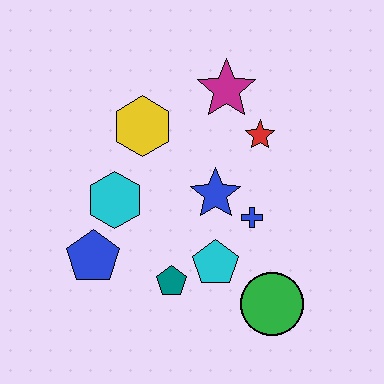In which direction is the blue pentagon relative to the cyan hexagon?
The blue pentagon is below the cyan hexagon.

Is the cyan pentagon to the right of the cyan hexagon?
Yes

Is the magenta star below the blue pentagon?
No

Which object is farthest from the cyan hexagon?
The green circle is farthest from the cyan hexagon.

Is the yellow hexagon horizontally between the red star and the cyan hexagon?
Yes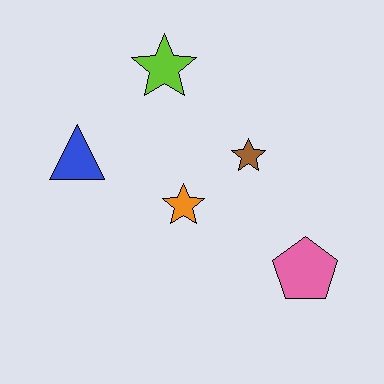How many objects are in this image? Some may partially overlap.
There are 5 objects.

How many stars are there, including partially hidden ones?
There are 3 stars.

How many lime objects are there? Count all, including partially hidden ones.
There is 1 lime object.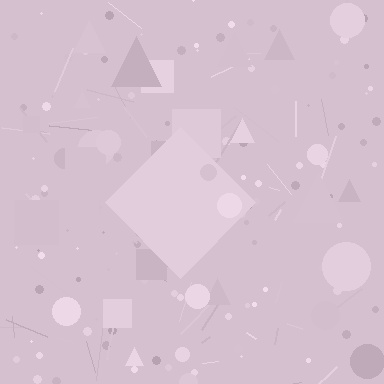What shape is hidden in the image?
A diamond is hidden in the image.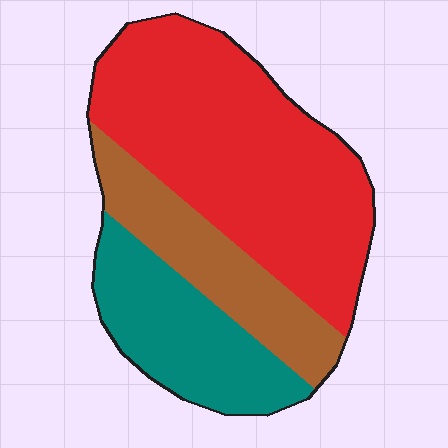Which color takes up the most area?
Red, at roughly 55%.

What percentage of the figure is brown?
Brown covers roughly 20% of the figure.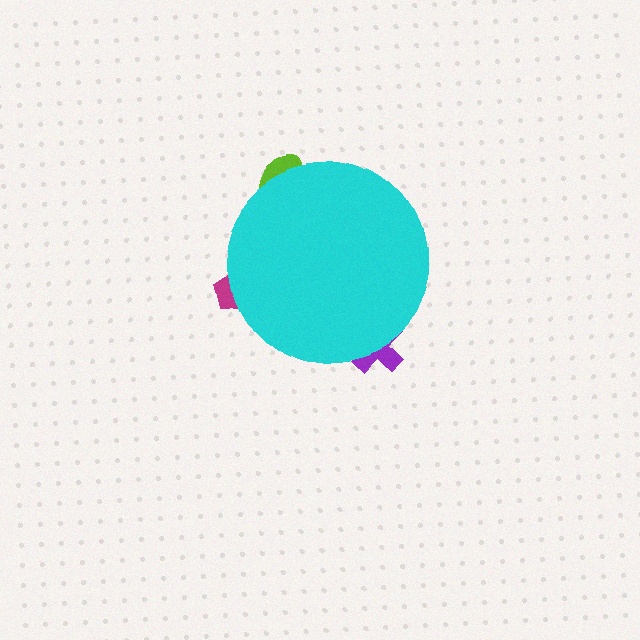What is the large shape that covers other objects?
A cyan circle.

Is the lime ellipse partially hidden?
Yes, the lime ellipse is partially hidden behind the cyan circle.